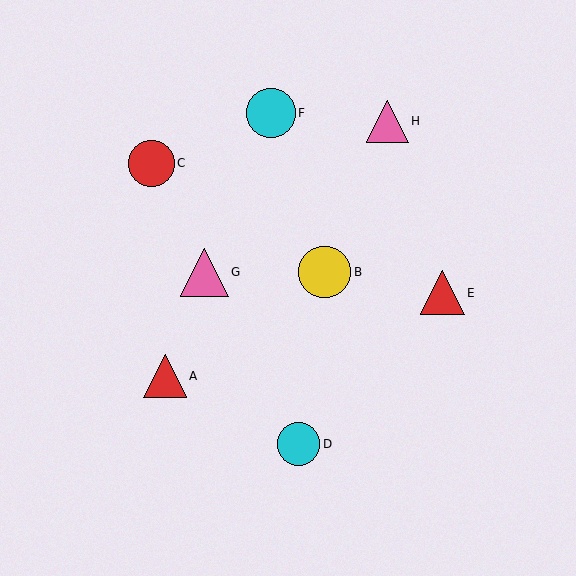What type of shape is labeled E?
Shape E is a red triangle.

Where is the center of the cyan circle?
The center of the cyan circle is at (298, 444).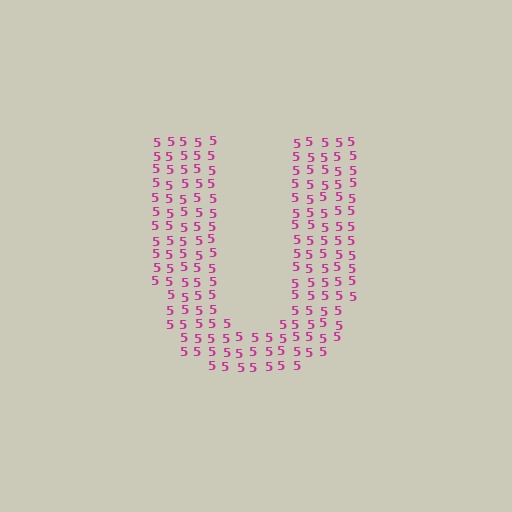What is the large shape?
The large shape is the letter U.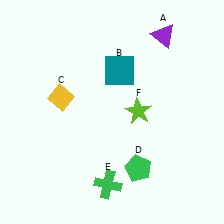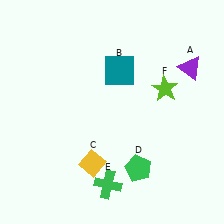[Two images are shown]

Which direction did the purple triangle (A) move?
The purple triangle (A) moved down.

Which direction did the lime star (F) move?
The lime star (F) moved right.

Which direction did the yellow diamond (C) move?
The yellow diamond (C) moved down.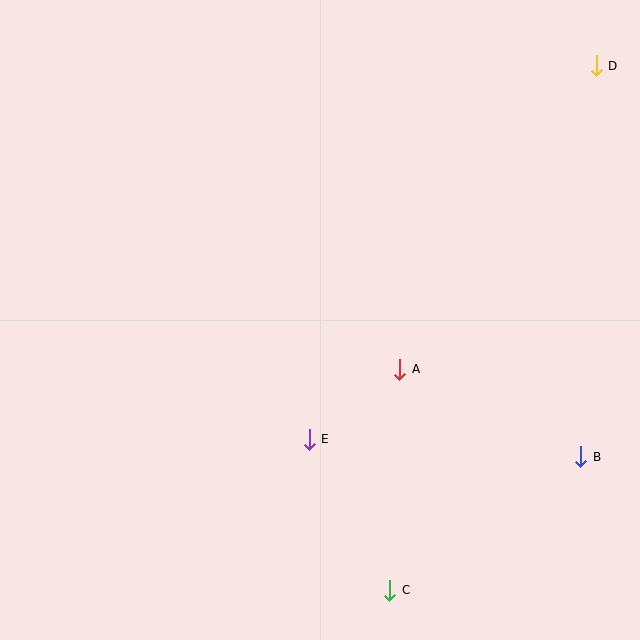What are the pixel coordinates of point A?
Point A is at (400, 369).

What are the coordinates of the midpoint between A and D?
The midpoint between A and D is at (498, 217).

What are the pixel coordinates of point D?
Point D is at (596, 66).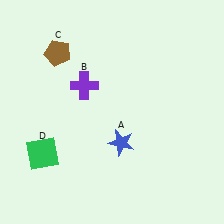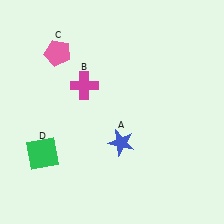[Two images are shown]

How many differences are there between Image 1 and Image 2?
There are 2 differences between the two images.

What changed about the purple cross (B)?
In Image 1, B is purple. In Image 2, it changed to magenta.